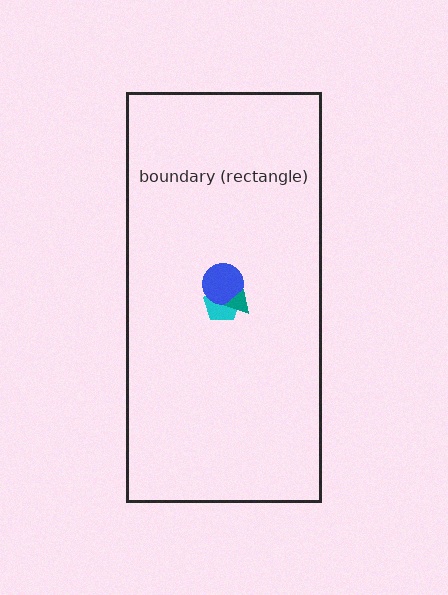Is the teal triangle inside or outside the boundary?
Inside.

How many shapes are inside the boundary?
3 inside, 0 outside.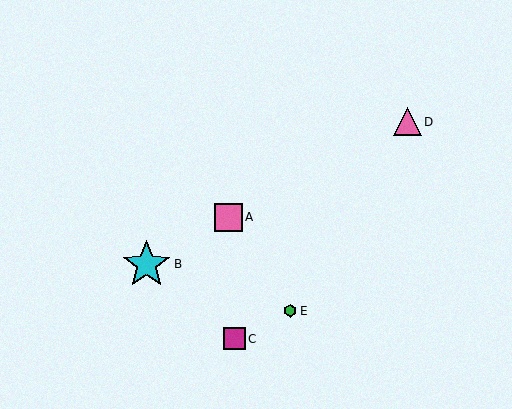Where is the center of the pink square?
The center of the pink square is at (228, 217).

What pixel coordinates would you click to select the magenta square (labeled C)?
Click at (234, 339) to select the magenta square C.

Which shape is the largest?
The cyan star (labeled B) is the largest.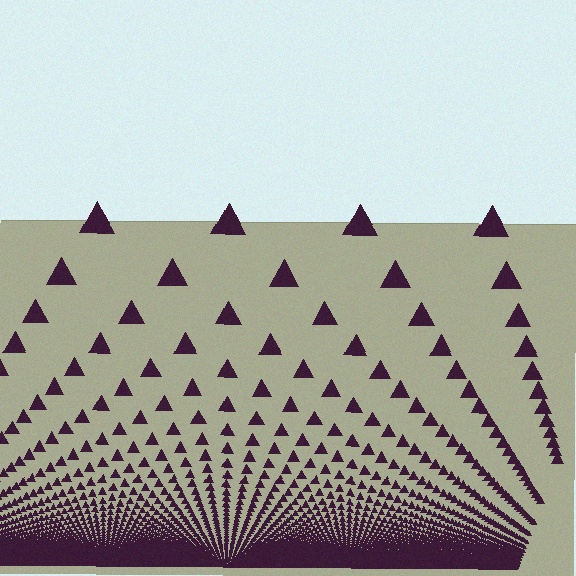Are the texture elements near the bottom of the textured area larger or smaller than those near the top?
Smaller. The gradient is inverted — elements near the bottom are smaller and denser.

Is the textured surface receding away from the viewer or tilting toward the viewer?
The surface appears to tilt toward the viewer. Texture elements get larger and sparser toward the top.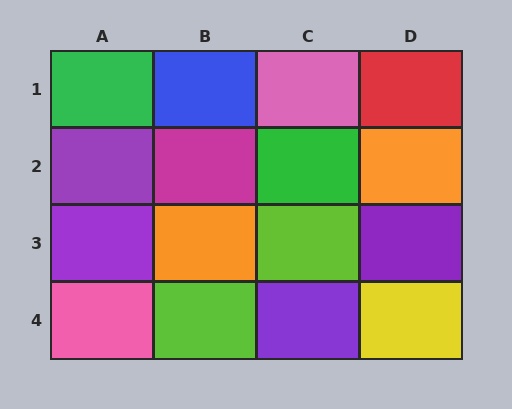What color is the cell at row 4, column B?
Lime.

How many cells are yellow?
1 cell is yellow.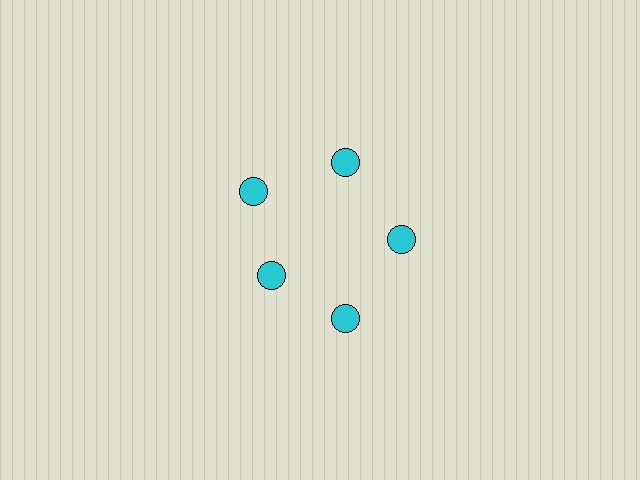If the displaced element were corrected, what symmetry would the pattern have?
It would have 5-fold rotational symmetry — the pattern would map onto itself every 72 degrees.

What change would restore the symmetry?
The symmetry would be restored by moving it outward, back onto the ring so that all 5 circles sit at equal angles and equal distance from the center.